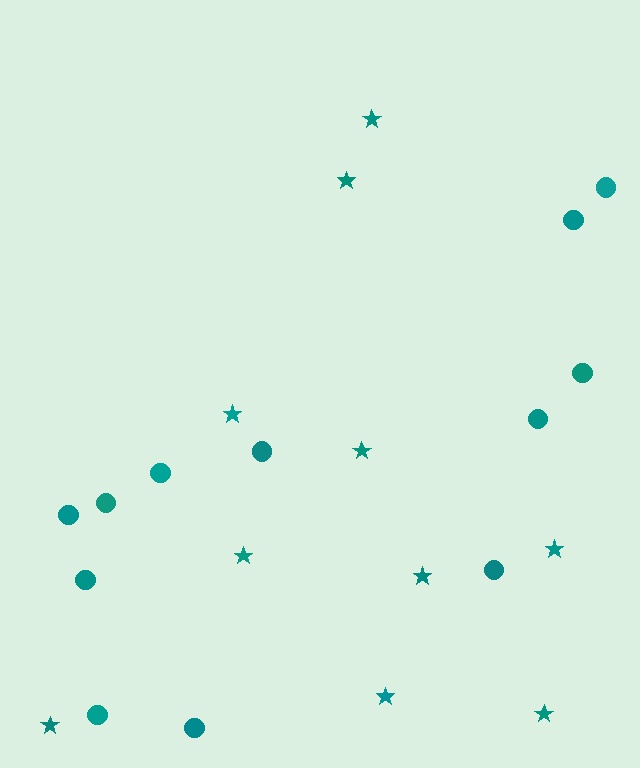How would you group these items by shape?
There are 2 groups: one group of circles (12) and one group of stars (10).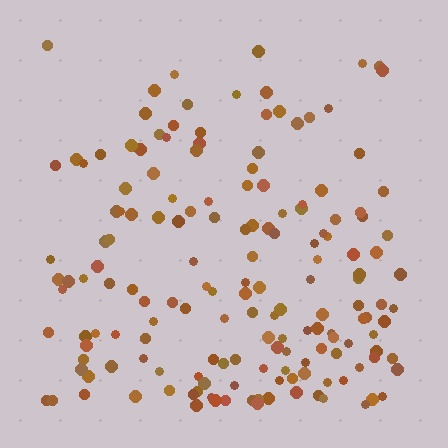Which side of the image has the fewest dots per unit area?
The top.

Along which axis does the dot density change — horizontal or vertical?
Vertical.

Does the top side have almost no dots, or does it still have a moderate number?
Still a moderate number, just noticeably fewer than the bottom.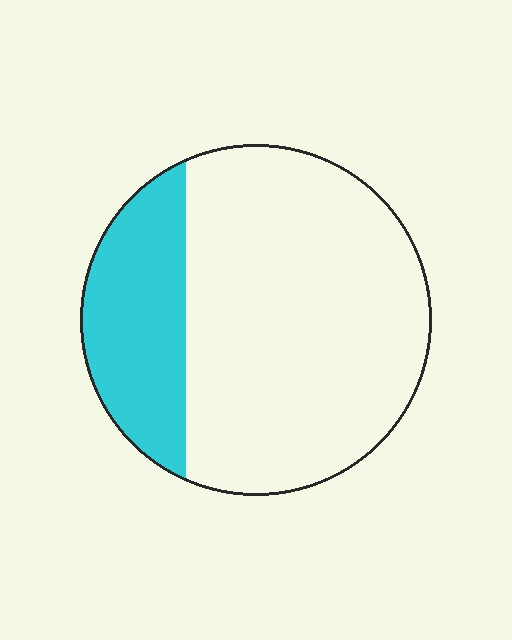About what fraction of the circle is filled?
About one quarter (1/4).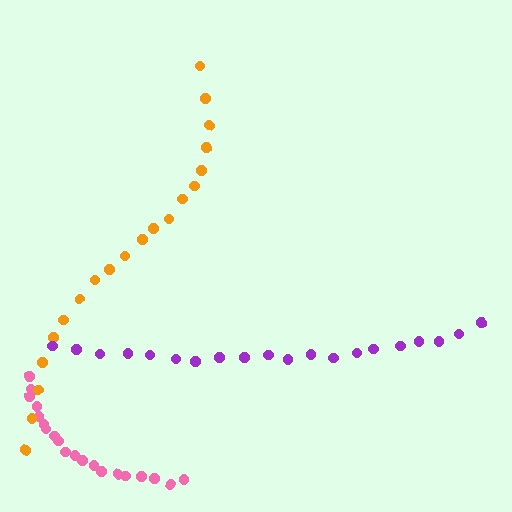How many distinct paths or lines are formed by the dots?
There are 3 distinct paths.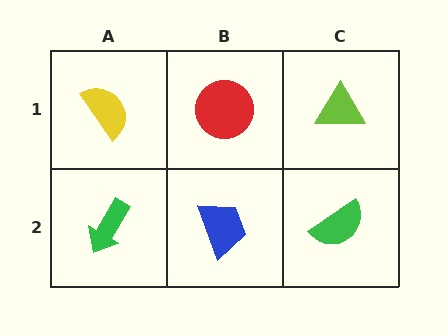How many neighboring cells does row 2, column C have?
2.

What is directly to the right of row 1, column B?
A lime triangle.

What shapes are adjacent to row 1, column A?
A green arrow (row 2, column A), a red circle (row 1, column B).